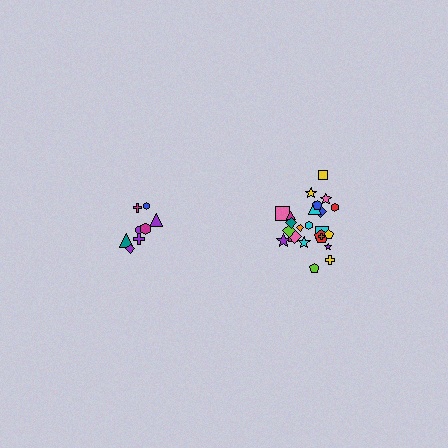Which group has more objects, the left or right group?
The right group.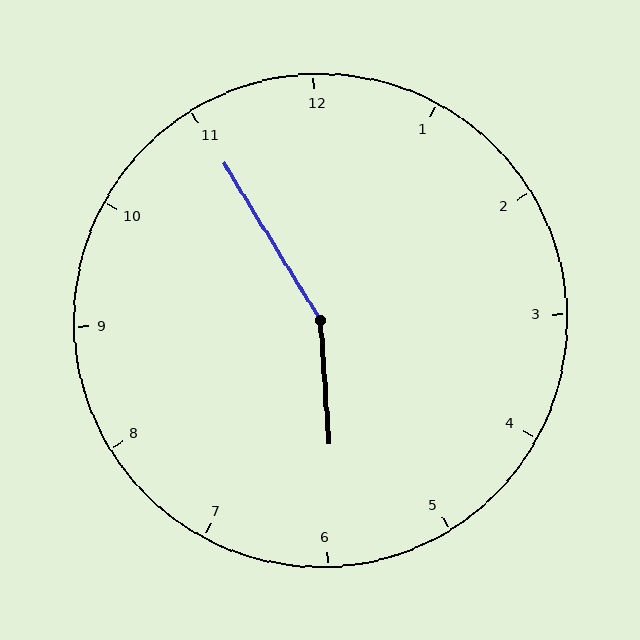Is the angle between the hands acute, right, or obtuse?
It is obtuse.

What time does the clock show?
5:55.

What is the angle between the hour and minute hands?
Approximately 152 degrees.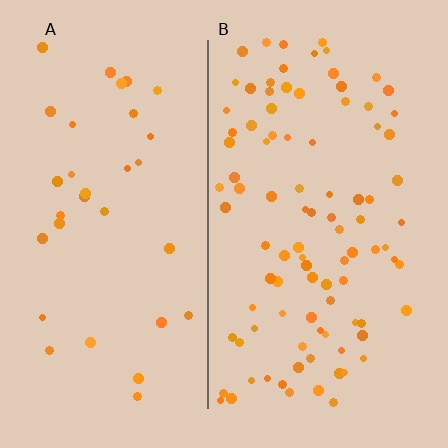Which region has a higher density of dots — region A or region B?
B (the right).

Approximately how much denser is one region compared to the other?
Approximately 2.9× — region B over region A.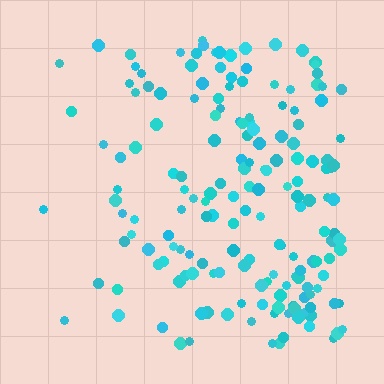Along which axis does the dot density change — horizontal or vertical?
Horizontal.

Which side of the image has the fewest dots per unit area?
The left.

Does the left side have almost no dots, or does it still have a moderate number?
Still a moderate number, just noticeably fewer than the right.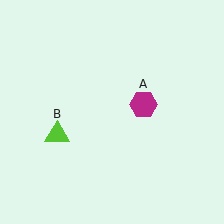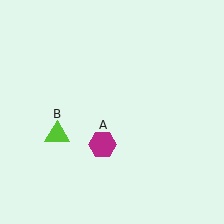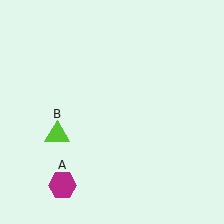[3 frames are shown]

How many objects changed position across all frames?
1 object changed position: magenta hexagon (object A).